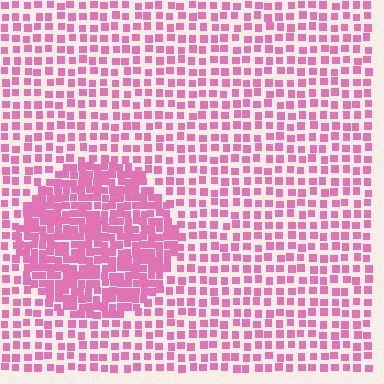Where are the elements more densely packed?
The elements are more densely packed inside the circle boundary.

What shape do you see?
I see a circle.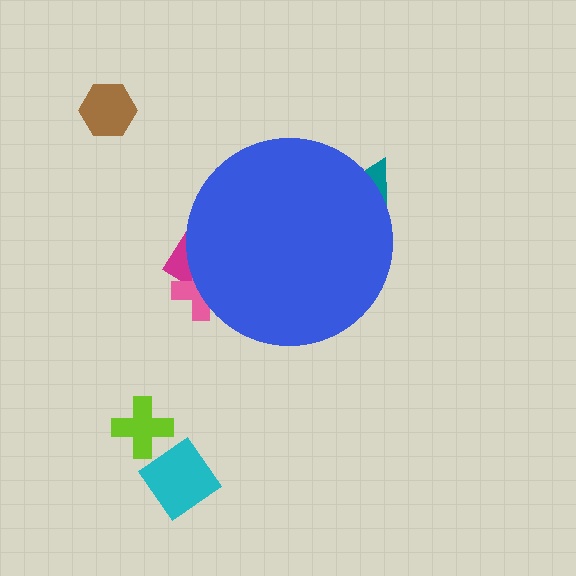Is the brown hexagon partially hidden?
No, the brown hexagon is fully visible.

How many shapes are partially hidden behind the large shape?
3 shapes are partially hidden.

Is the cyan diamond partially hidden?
No, the cyan diamond is fully visible.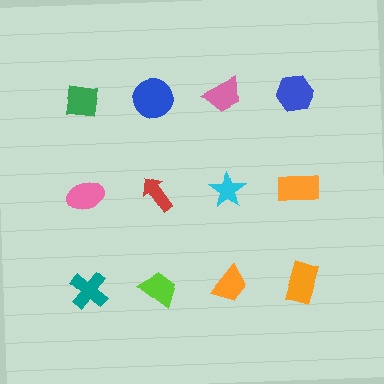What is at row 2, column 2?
A red arrow.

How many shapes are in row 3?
4 shapes.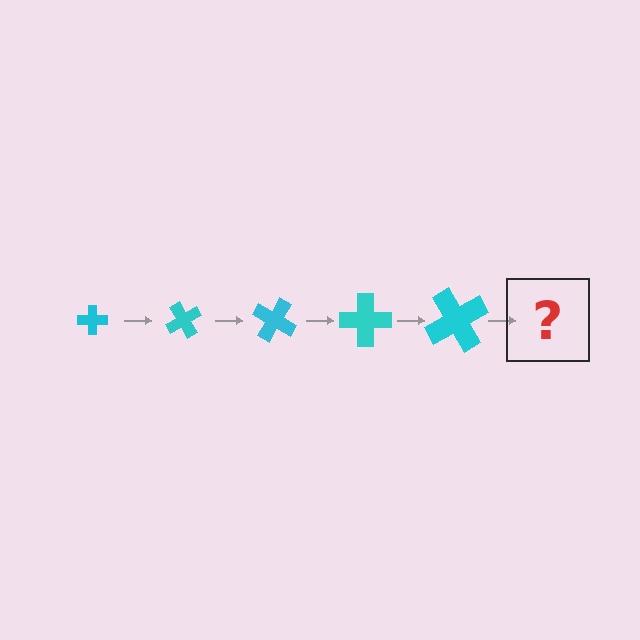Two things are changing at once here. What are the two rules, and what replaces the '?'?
The two rules are that the cross grows larger each step and it rotates 60 degrees each step. The '?' should be a cross, larger than the previous one and rotated 300 degrees from the start.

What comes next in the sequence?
The next element should be a cross, larger than the previous one and rotated 300 degrees from the start.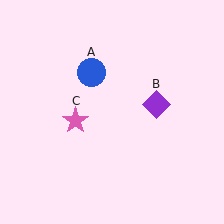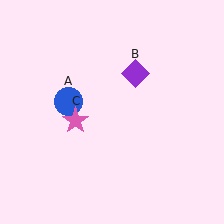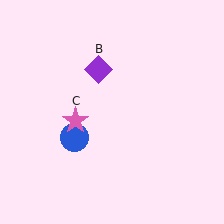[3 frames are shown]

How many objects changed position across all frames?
2 objects changed position: blue circle (object A), purple diamond (object B).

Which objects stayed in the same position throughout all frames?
Pink star (object C) remained stationary.